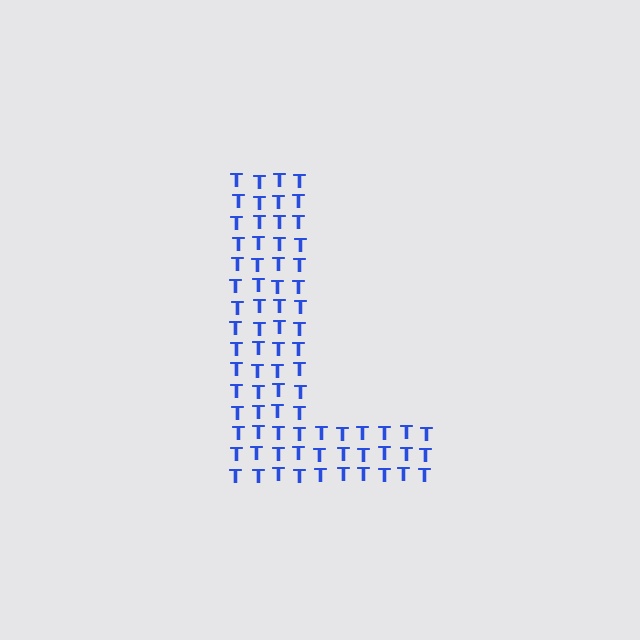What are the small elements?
The small elements are letter T's.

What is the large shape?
The large shape is the letter L.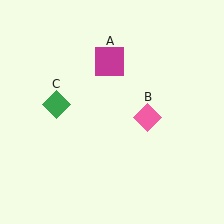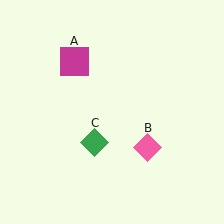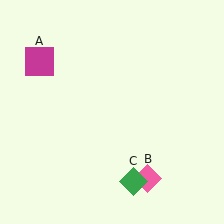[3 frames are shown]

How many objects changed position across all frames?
3 objects changed position: magenta square (object A), pink diamond (object B), green diamond (object C).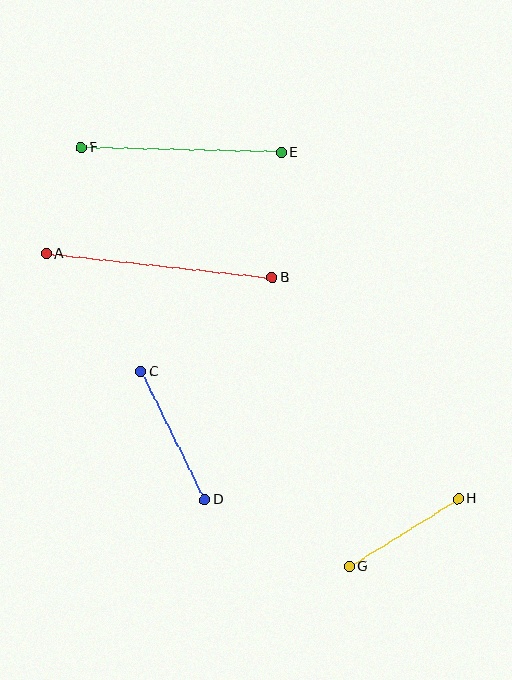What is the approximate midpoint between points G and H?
The midpoint is at approximately (404, 533) pixels.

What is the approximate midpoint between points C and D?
The midpoint is at approximately (173, 436) pixels.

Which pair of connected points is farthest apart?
Points A and B are farthest apart.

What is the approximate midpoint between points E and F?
The midpoint is at approximately (181, 150) pixels.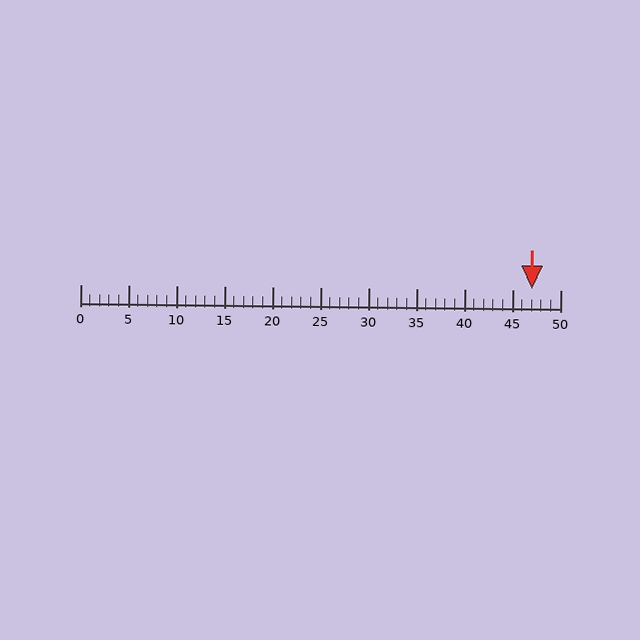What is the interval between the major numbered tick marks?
The major tick marks are spaced 5 units apart.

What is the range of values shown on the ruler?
The ruler shows values from 0 to 50.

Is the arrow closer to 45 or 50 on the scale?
The arrow is closer to 45.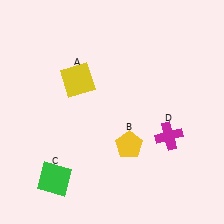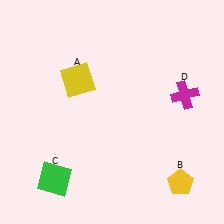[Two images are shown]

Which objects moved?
The objects that moved are: the yellow pentagon (B), the magenta cross (D).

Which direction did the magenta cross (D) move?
The magenta cross (D) moved up.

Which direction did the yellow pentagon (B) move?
The yellow pentagon (B) moved right.